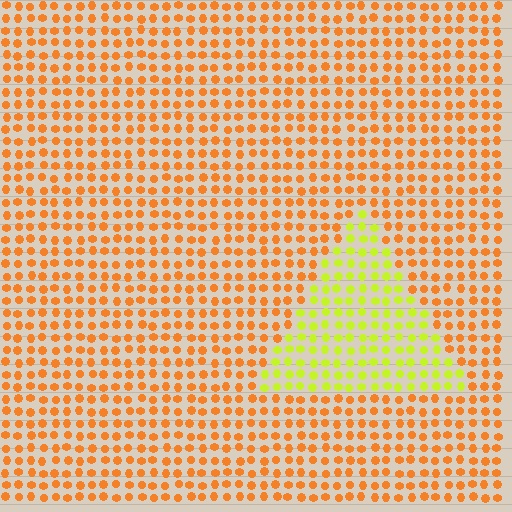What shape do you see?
I see a triangle.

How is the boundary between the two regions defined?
The boundary is defined purely by a slight shift in hue (about 48 degrees). Spacing, size, and orientation are identical on both sides.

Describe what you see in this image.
The image is filled with small orange elements in a uniform arrangement. A triangle-shaped region is visible where the elements are tinted to a slightly different hue, forming a subtle color boundary.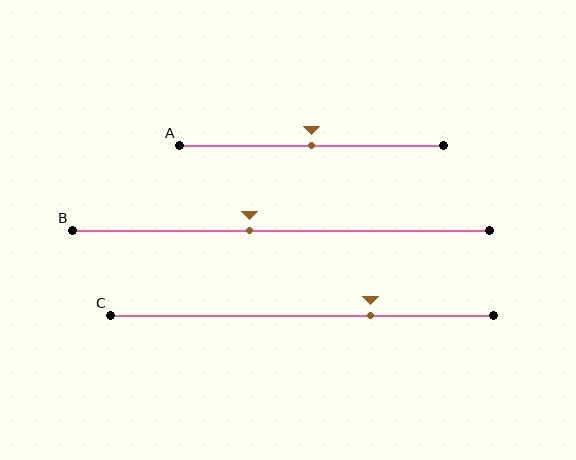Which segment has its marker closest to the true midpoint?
Segment A has its marker closest to the true midpoint.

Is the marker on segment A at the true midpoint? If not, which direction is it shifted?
Yes, the marker on segment A is at the true midpoint.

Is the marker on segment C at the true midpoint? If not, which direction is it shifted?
No, the marker on segment C is shifted to the right by about 18% of the segment length.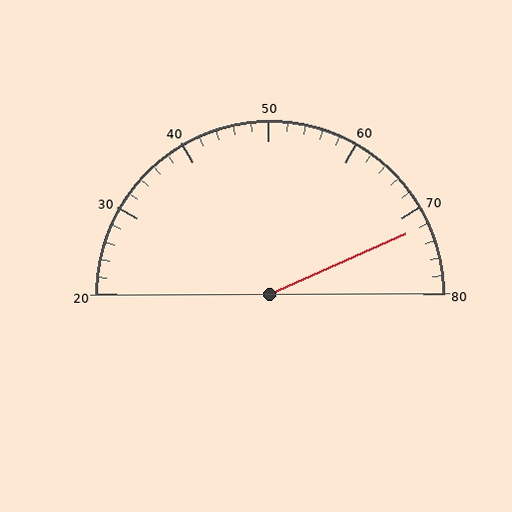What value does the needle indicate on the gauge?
The needle indicates approximately 72.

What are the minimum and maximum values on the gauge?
The gauge ranges from 20 to 80.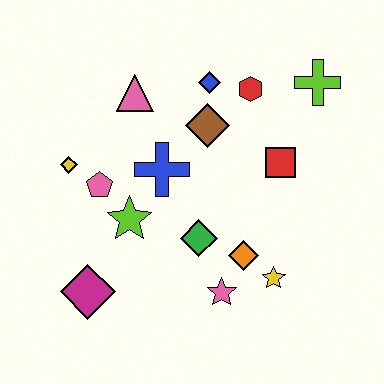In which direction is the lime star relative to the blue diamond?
The lime star is below the blue diamond.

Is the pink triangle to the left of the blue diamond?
Yes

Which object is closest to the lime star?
The pink pentagon is closest to the lime star.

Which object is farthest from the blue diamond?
The magenta diamond is farthest from the blue diamond.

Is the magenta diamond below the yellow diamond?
Yes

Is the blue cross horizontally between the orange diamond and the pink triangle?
Yes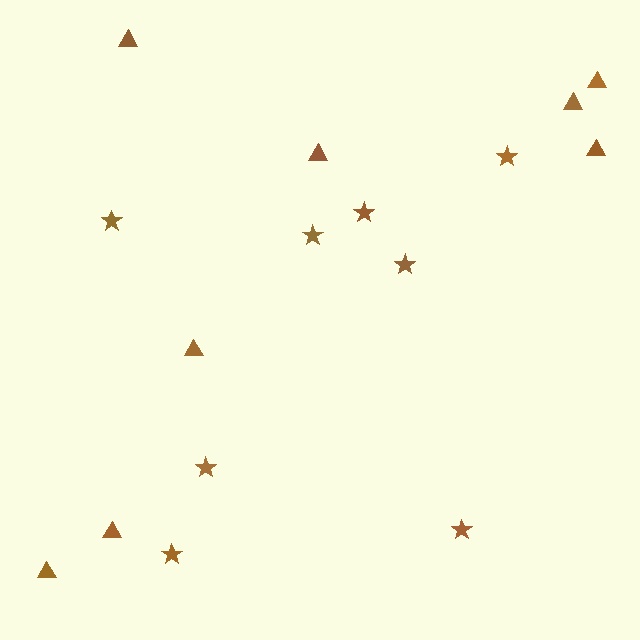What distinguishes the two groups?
There are 2 groups: one group of stars (8) and one group of triangles (8).